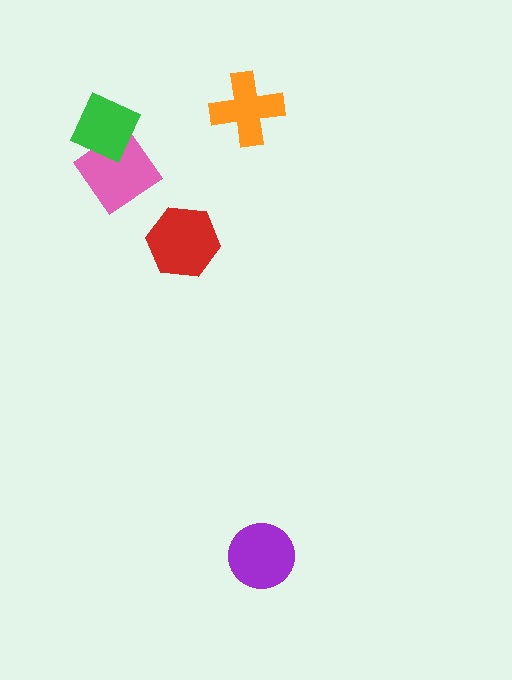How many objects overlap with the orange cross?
0 objects overlap with the orange cross.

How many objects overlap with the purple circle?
0 objects overlap with the purple circle.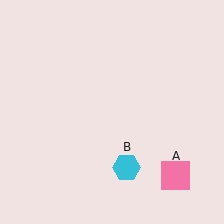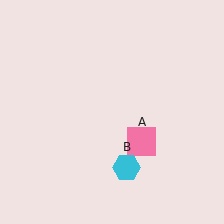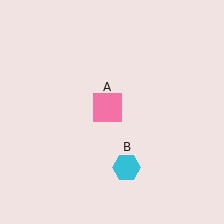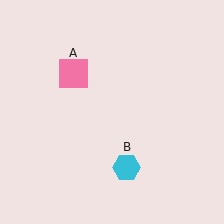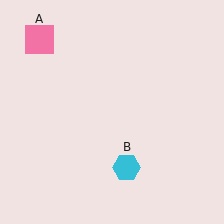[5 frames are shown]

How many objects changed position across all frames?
1 object changed position: pink square (object A).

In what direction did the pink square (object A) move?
The pink square (object A) moved up and to the left.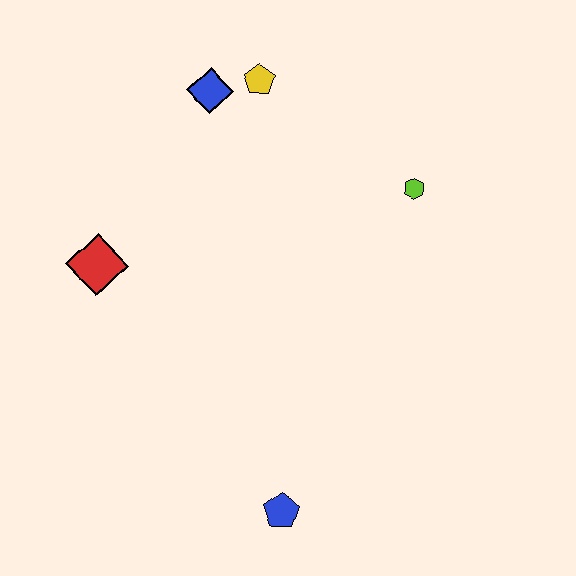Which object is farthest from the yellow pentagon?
The blue pentagon is farthest from the yellow pentagon.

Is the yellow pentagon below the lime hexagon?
No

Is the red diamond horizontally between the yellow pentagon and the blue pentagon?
No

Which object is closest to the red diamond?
The blue diamond is closest to the red diamond.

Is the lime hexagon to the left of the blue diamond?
No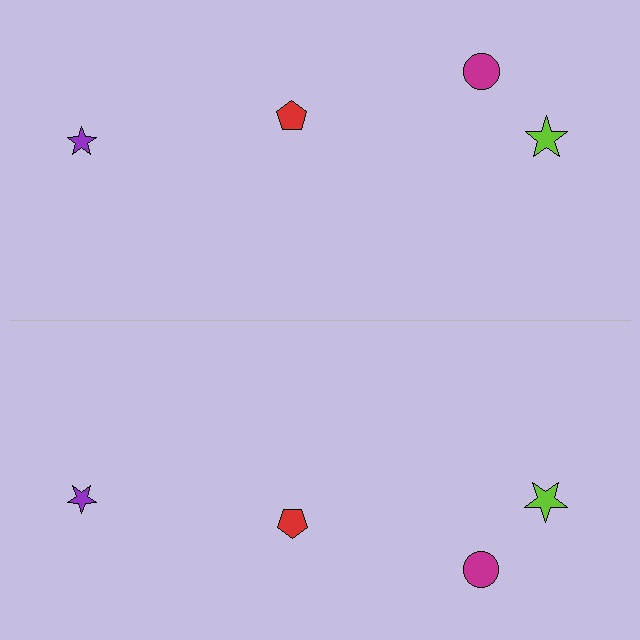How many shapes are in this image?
There are 8 shapes in this image.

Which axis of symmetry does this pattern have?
The pattern has a horizontal axis of symmetry running through the center of the image.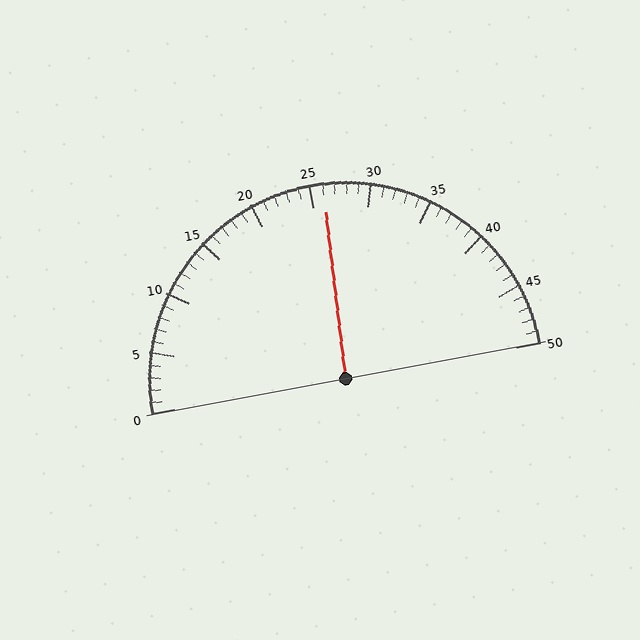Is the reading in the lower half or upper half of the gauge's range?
The reading is in the upper half of the range (0 to 50).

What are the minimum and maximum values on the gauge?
The gauge ranges from 0 to 50.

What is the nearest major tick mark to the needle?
The nearest major tick mark is 25.